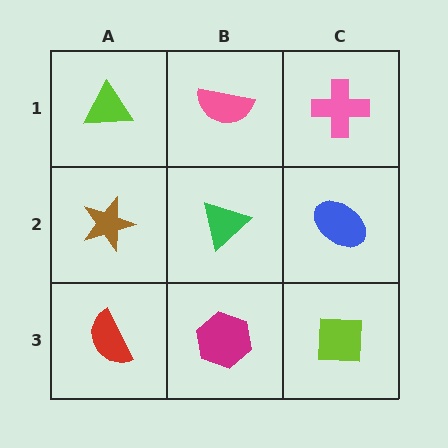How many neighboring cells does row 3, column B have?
3.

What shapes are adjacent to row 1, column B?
A green triangle (row 2, column B), a lime triangle (row 1, column A), a pink cross (row 1, column C).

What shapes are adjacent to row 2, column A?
A lime triangle (row 1, column A), a red semicircle (row 3, column A), a green triangle (row 2, column B).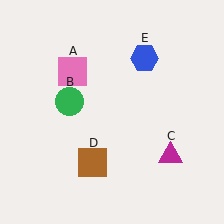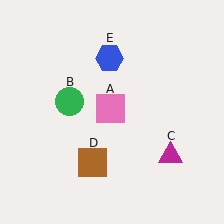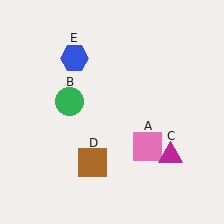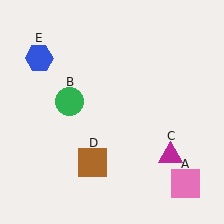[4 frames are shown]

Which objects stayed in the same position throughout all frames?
Green circle (object B) and magenta triangle (object C) and brown square (object D) remained stationary.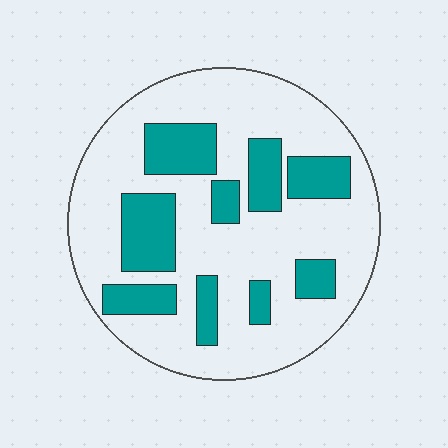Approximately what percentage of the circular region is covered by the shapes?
Approximately 25%.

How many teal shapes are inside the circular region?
9.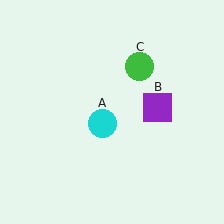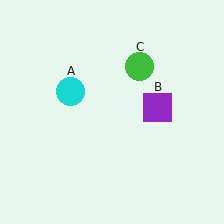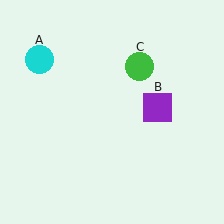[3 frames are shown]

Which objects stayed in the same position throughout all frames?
Purple square (object B) and green circle (object C) remained stationary.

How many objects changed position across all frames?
1 object changed position: cyan circle (object A).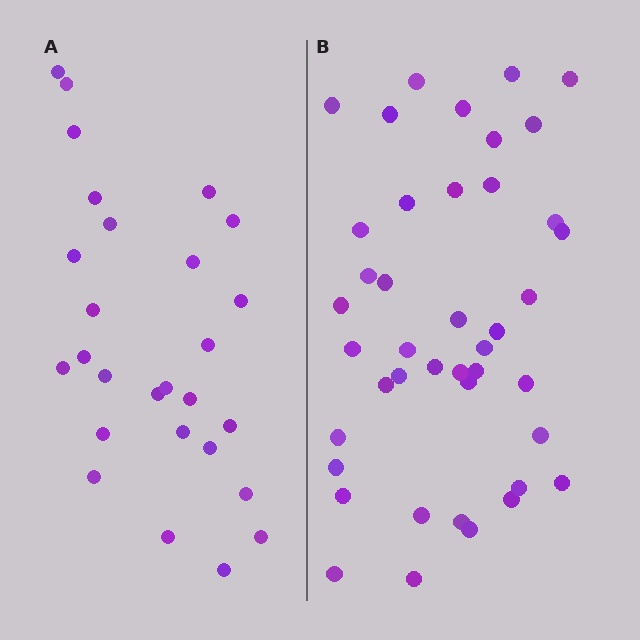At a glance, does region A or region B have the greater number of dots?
Region B (the right region) has more dots.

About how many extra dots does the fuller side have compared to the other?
Region B has approximately 15 more dots than region A.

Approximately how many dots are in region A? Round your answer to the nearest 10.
About 30 dots. (The exact count is 27, which rounds to 30.)